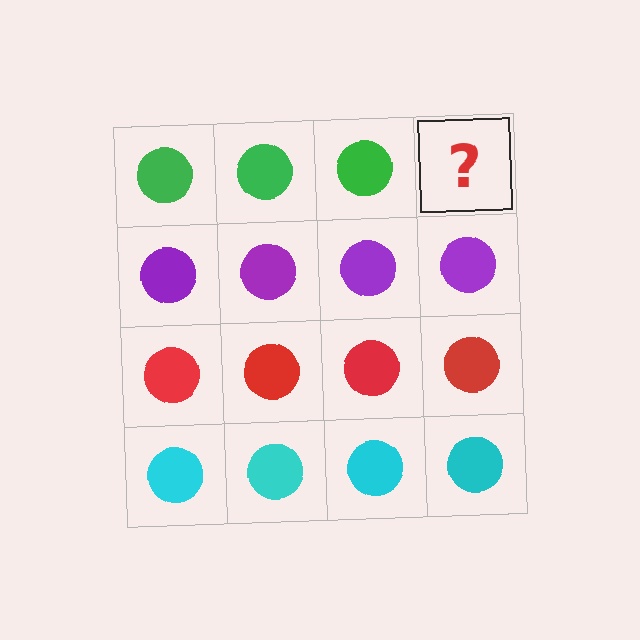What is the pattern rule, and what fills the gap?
The rule is that each row has a consistent color. The gap should be filled with a green circle.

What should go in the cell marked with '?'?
The missing cell should contain a green circle.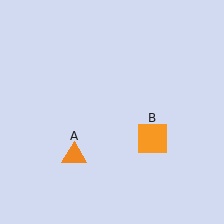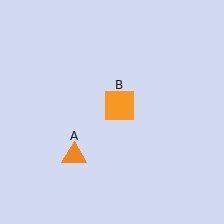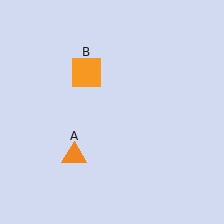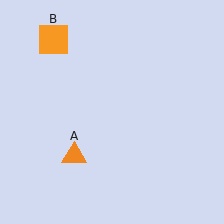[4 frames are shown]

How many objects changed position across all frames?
1 object changed position: orange square (object B).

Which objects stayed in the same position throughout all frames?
Orange triangle (object A) remained stationary.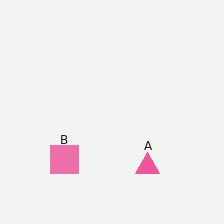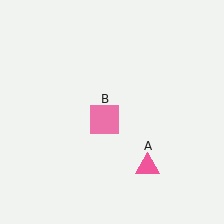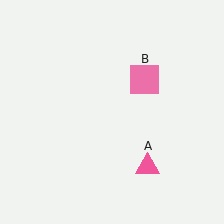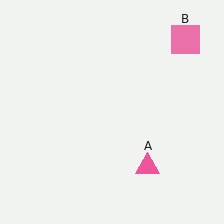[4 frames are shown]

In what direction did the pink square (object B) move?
The pink square (object B) moved up and to the right.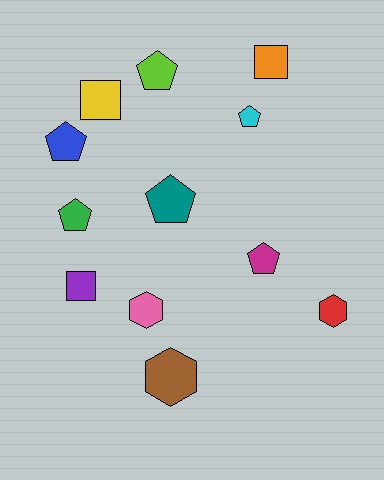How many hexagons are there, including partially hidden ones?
There are 3 hexagons.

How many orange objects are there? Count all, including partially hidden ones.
There is 1 orange object.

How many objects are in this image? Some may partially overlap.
There are 12 objects.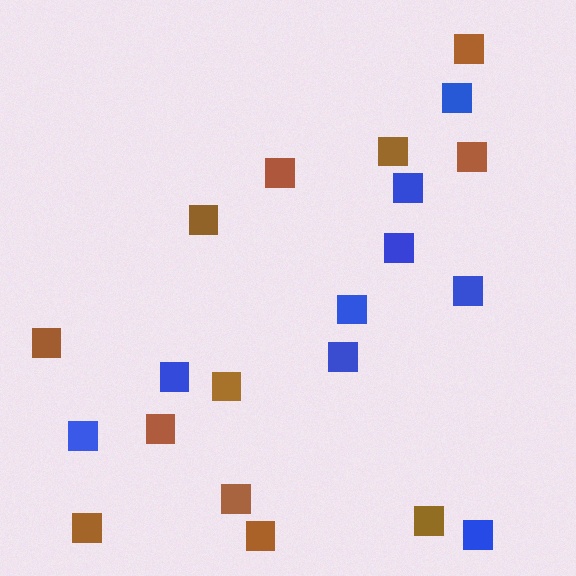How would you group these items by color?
There are 2 groups: one group of blue squares (9) and one group of brown squares (12).